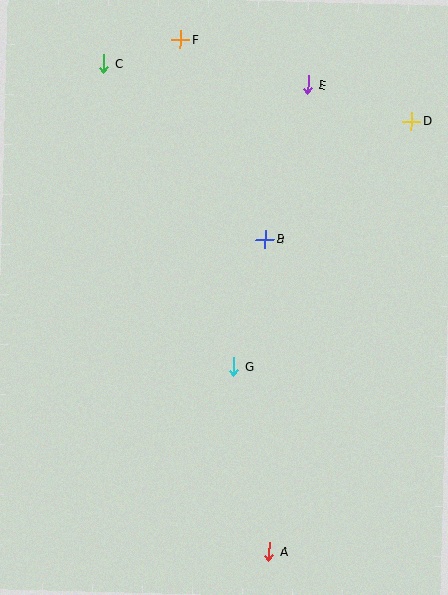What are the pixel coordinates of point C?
Point C is at (104, 64).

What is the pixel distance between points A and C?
The distance between A and C is 515 pixels.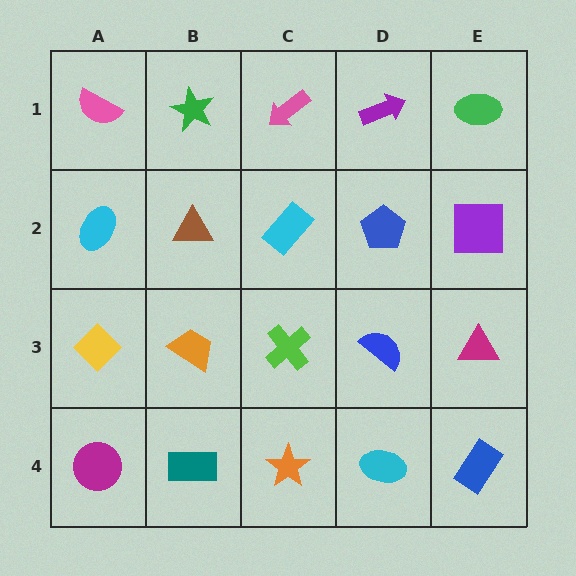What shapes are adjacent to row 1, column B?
A brown triangle (row 2, column B), a pink semicircle (row 1, column A), a pink arrow (row 1, column C).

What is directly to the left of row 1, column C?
A green star.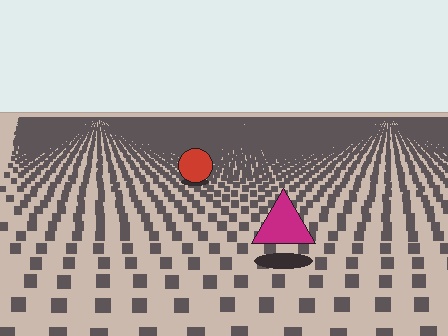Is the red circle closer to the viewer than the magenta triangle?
No. The magenta triangle is closer — you can tell from the texture gradient: the ground texture is coarser near it.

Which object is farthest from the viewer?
The red circle is farthest from the viewer. It appears smaller and the ground texture around it is denser.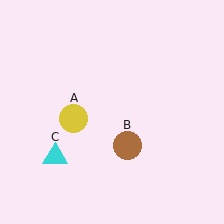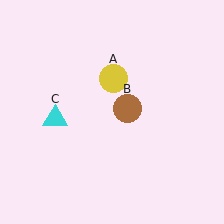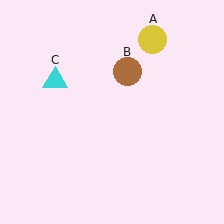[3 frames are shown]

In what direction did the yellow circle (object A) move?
The yellow circle (object A) moved up and to the right.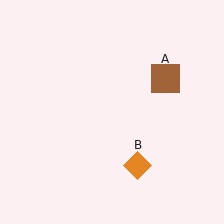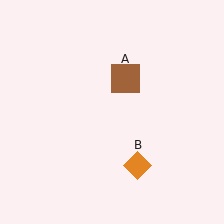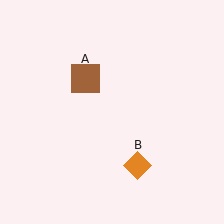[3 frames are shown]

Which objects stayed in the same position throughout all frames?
Orange diamond (object B) remained stationary.